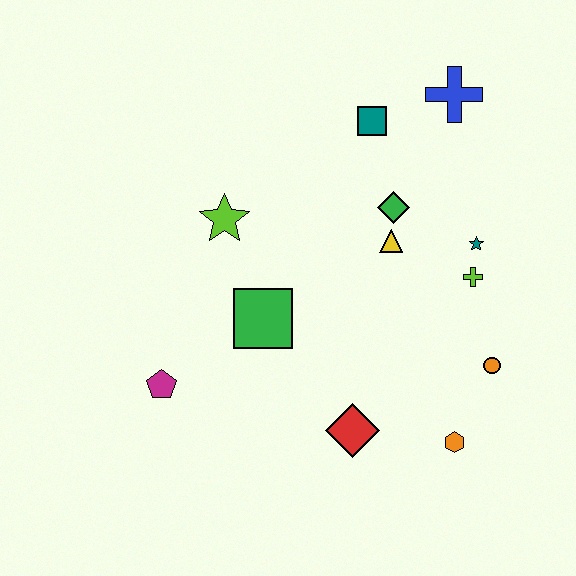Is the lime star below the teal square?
Yes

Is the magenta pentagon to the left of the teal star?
Yes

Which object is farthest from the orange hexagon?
The blue cross is farthest from the orange hexagon.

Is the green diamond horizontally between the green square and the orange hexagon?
Yes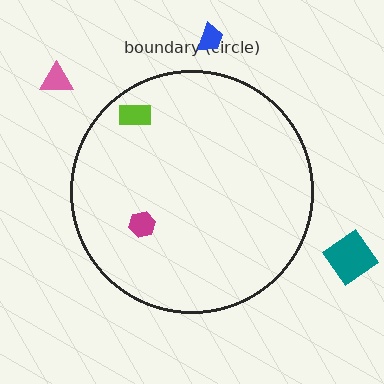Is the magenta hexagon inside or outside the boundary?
Inside.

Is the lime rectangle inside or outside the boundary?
Inside.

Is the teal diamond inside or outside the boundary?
Outside.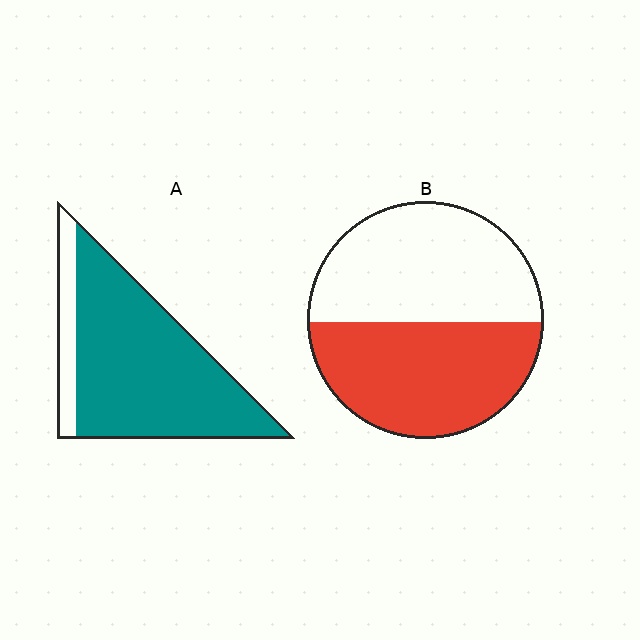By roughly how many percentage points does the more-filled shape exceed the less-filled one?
By roughly 35 percentage points (A over B).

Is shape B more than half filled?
Roughly half.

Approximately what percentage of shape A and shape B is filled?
A is approximately 85% and B is approximately 50%.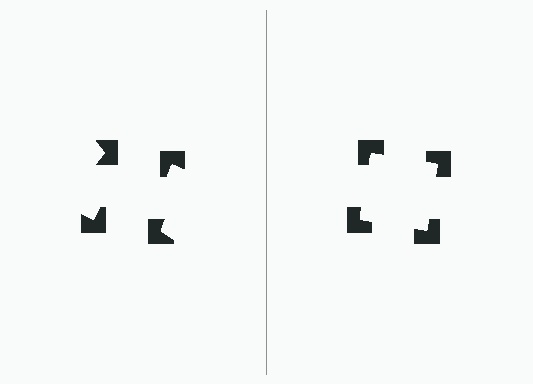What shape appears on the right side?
An illusory square.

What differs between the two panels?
The notched squares are positioned identically on both sides; only the wedge orientations differ. On the right they align to a square; on the left they are misaligned.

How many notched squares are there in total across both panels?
8 — 4 on each side.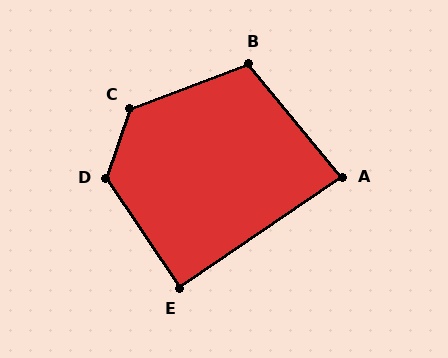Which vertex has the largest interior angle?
C, at approximately 129 degrees.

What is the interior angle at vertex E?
Approximately 89 degrees (approximately right).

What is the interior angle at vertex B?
Approximately 109 degrees (obtuse).